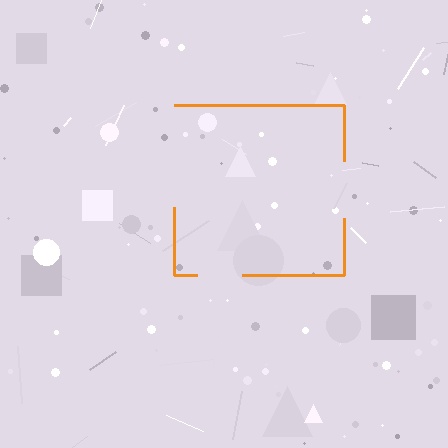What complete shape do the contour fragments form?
The contour fragments form a square.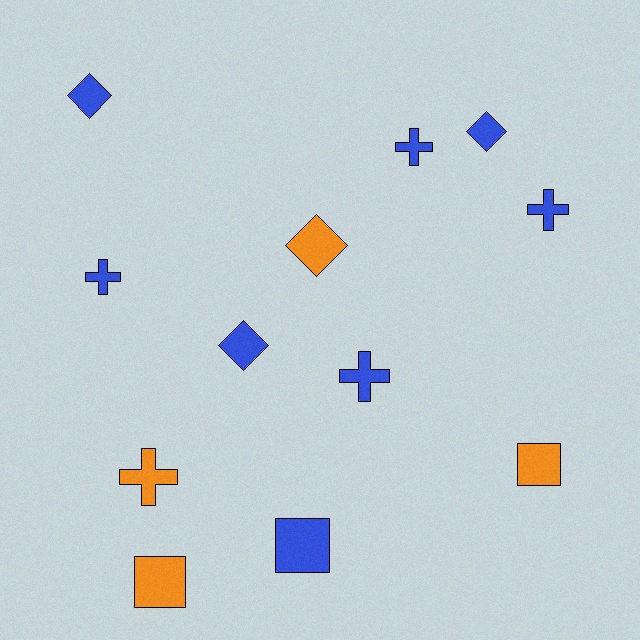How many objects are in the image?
There are 12 objects.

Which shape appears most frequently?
Cross, with 5 objects.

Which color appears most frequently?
Blue, with 8 objects.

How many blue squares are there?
There is 1 blue square.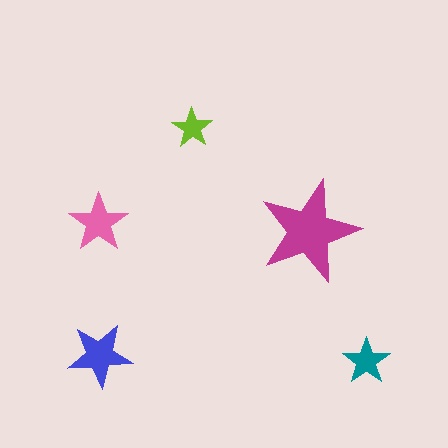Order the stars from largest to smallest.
the magenta one, the blue one, the pink one, the teal one, the lime one.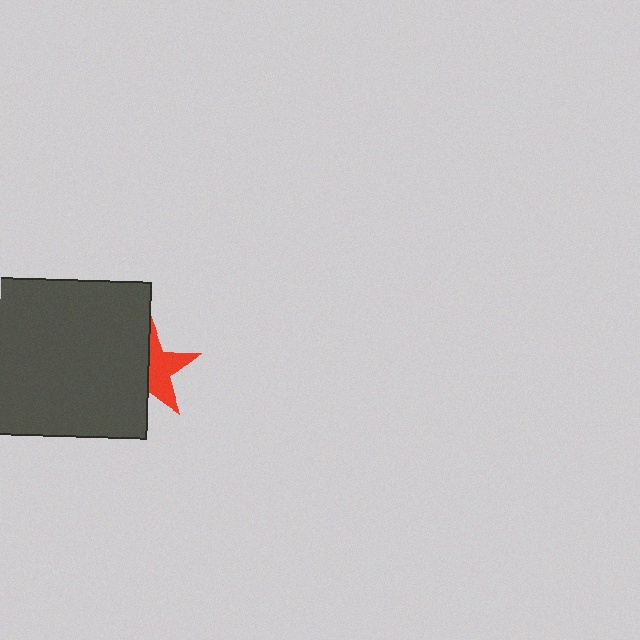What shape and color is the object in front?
The object in front is a dark gray square.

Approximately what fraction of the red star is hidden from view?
Roughly 52% of the red star is hidden behind the dark gray square.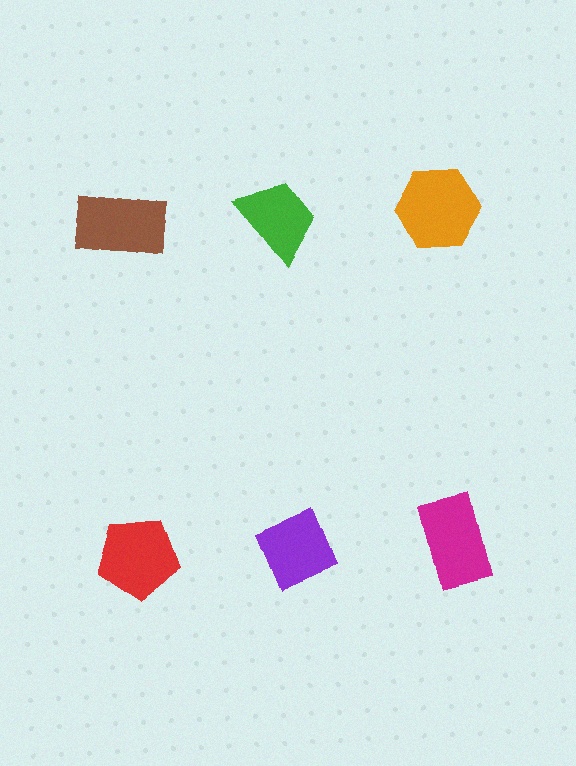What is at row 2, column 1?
A red pentagon.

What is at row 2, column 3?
A magenta rectangle.